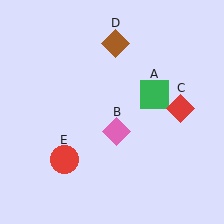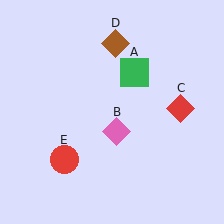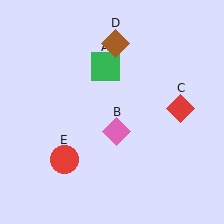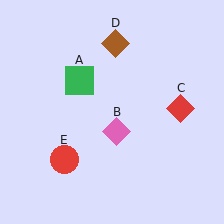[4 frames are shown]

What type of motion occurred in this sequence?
The green square (object A) rotated counterclockwise around the center of the scene.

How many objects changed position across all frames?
1 object changed position: green square (object A).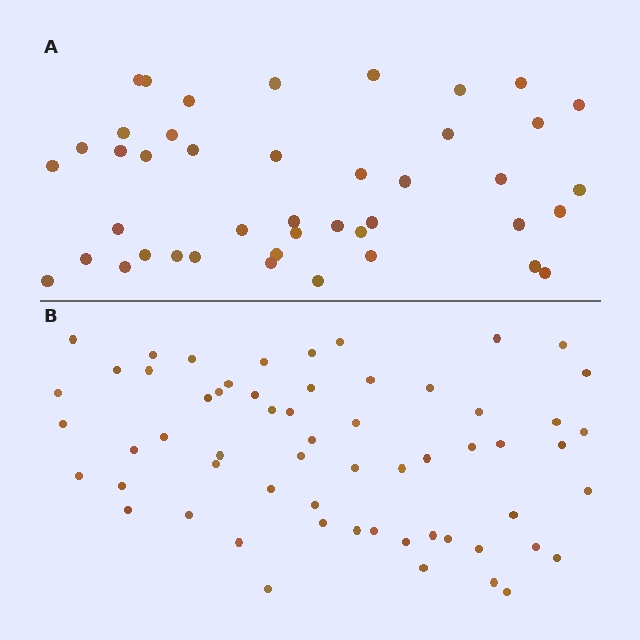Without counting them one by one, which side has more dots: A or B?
Region B (the bottom region) has more dots.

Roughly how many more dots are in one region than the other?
Region B has approximately 15 more dots than region A.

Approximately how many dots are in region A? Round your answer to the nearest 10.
About 40 dots. (The exact count is 43, which rounds to 40.)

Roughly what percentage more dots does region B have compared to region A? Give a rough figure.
About 40% more.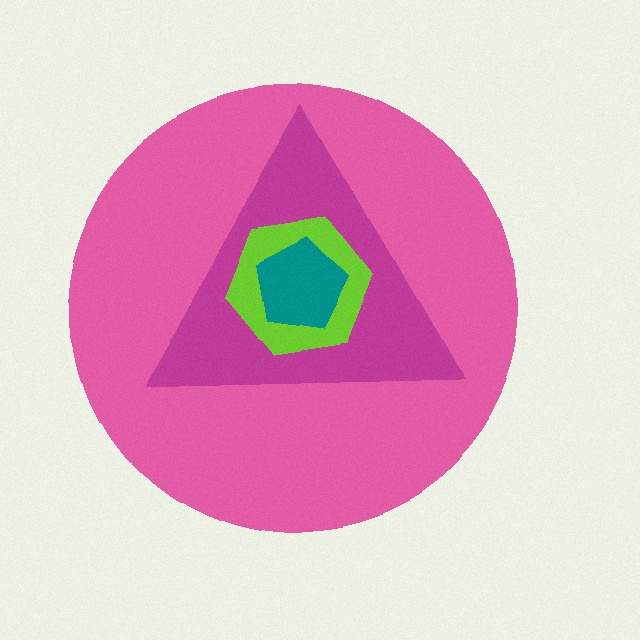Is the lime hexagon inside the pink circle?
Yes.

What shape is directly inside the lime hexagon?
The teal pentagon.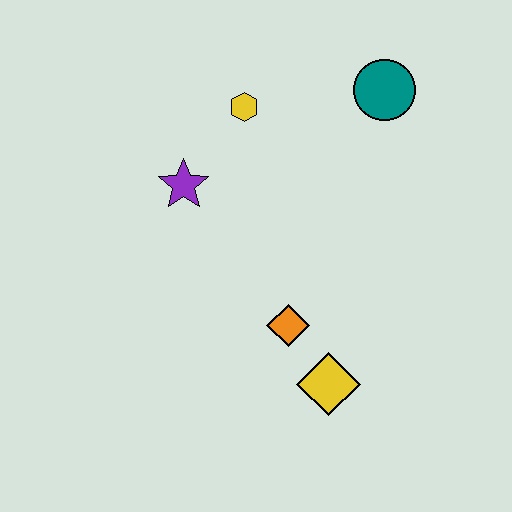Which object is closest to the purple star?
The yellow hexagon is closest to the purple star.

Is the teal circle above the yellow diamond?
Yes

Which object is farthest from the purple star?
The yellow diamond is farthest from the purple star.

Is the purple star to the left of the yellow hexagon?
Yes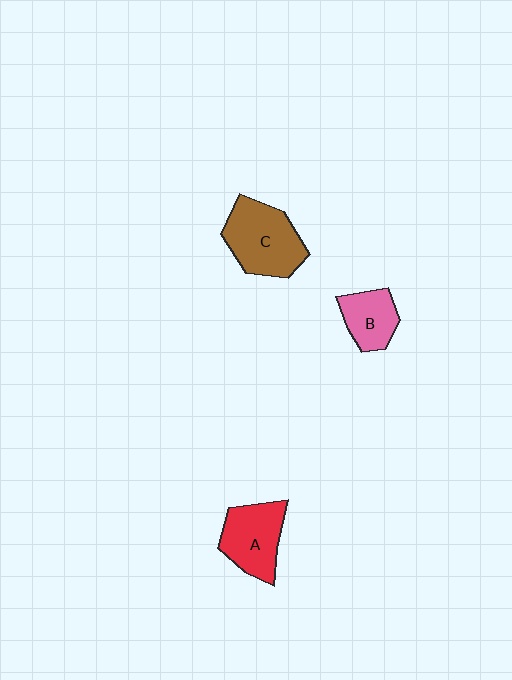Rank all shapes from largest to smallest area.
From largest to smallest: C (brown), A (red), B (pink).